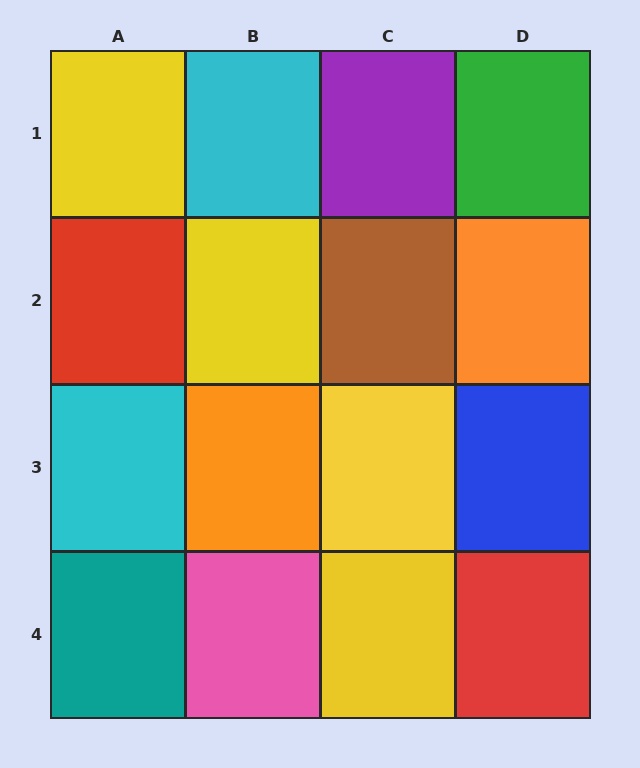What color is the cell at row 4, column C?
Yellow.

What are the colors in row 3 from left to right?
Cyan, orange, yellow, blue.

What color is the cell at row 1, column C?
Purple.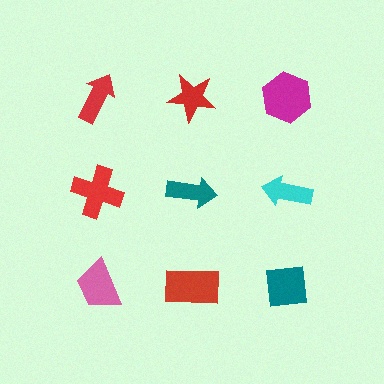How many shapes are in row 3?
3 shapes.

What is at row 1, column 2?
A red star.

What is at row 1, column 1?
A red arrow.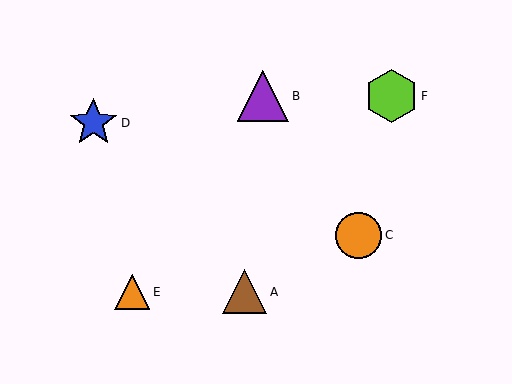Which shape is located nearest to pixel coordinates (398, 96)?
The lime hexagon (labeled F) at (391, 96) is nearest to that location.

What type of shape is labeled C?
Shape C is an orange circle.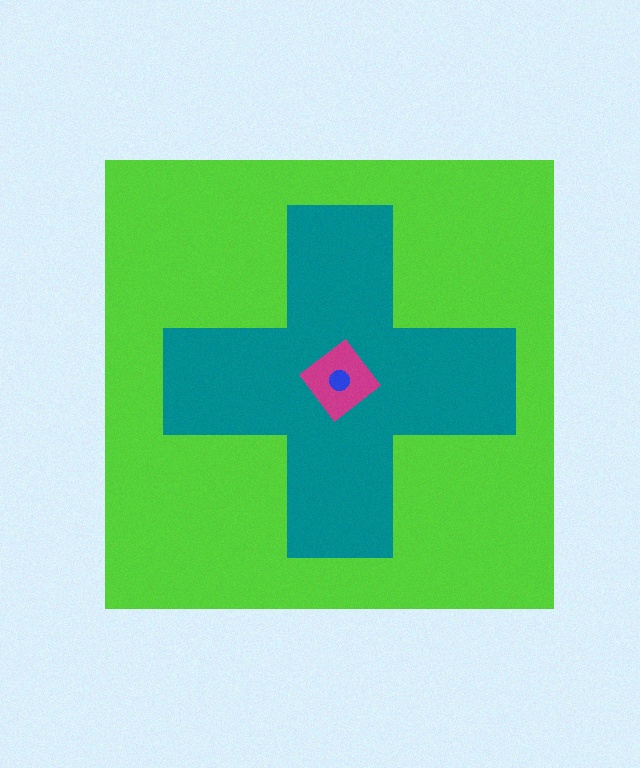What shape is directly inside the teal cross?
The magenta diamond.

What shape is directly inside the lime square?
The teal cross.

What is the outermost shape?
The lime square.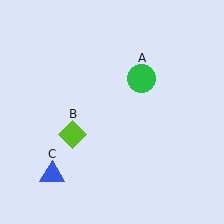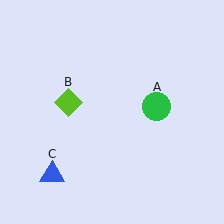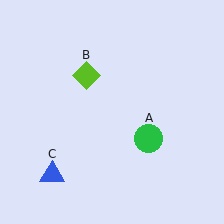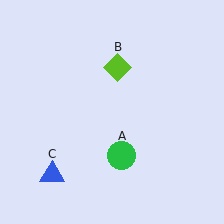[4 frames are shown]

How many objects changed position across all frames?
2 objects changed position: green circle (object A), lime diamond (object B).